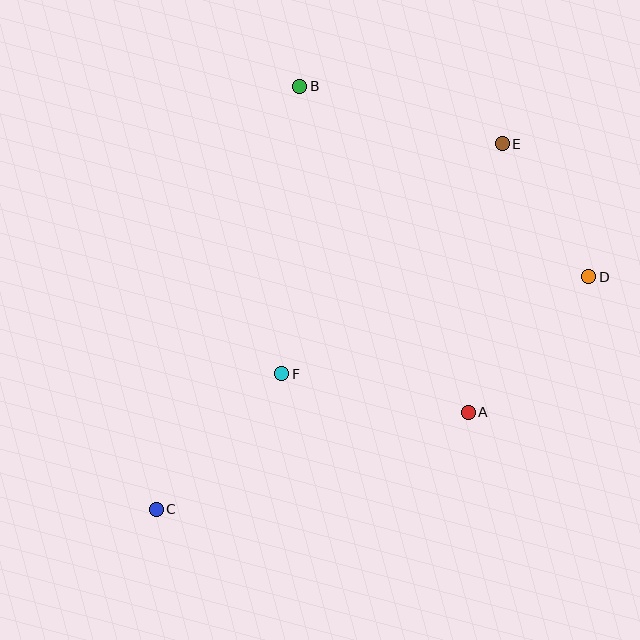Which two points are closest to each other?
Points D and E are closest to each other.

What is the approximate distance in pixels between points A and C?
The distance between A and C is approximately 327 pixels.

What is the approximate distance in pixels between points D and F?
The distance between D and F is approximately 322 pixels.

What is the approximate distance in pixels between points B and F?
The distance between B and F is approximately 288 pixels.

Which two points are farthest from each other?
Points C and E are farthest from each other.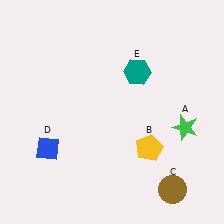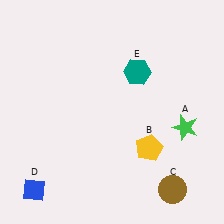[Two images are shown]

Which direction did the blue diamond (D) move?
The blue diamond (D) moved down.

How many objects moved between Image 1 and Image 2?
1 object moved between the two images.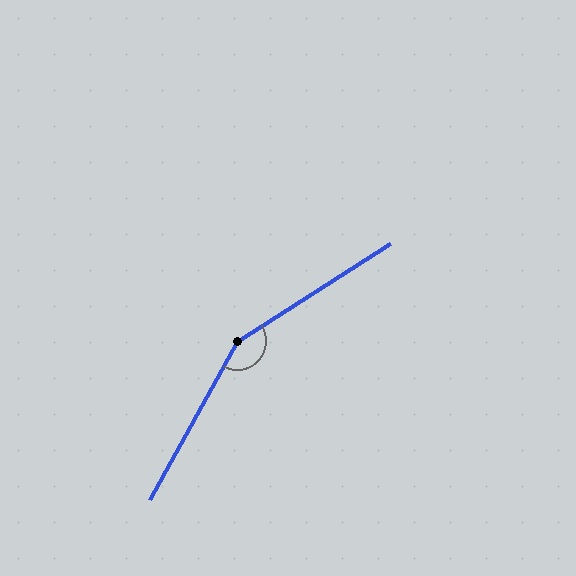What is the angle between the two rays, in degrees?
Approximately 151 degrees.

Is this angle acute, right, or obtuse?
It is obtuse.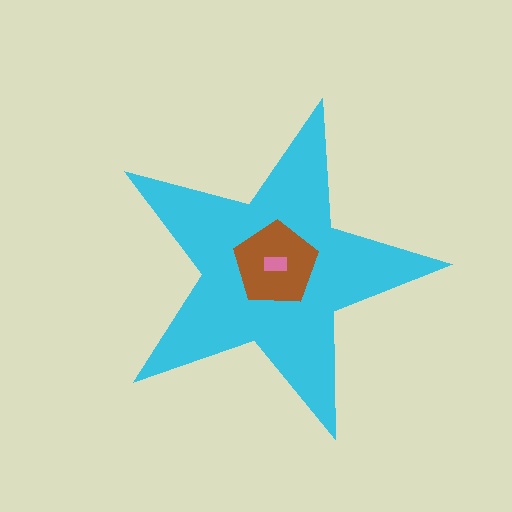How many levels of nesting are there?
3.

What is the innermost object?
The pink rectangle.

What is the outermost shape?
The cyan star.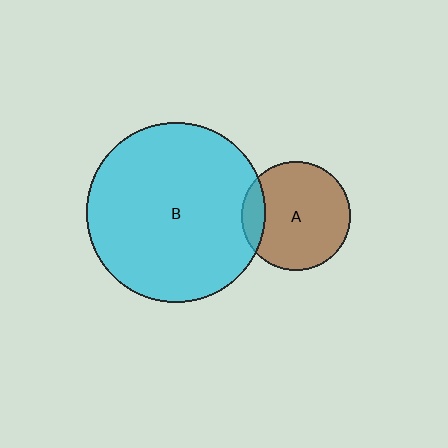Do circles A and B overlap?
Yes.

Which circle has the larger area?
Circle B (cyan).